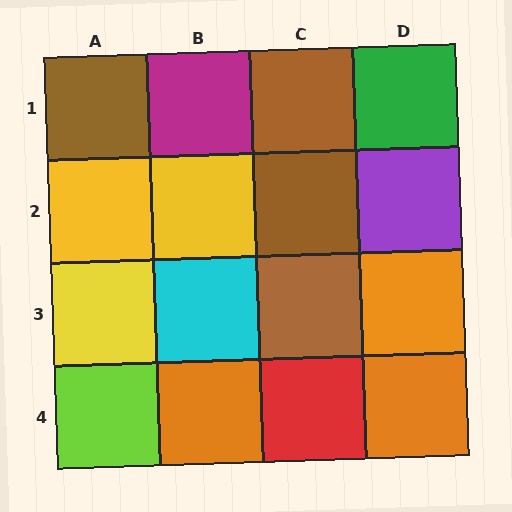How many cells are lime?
1 cell is lime.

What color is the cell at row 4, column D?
Orange.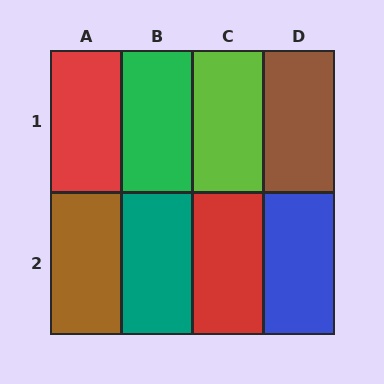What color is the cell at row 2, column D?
Blue.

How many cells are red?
2 cells are red.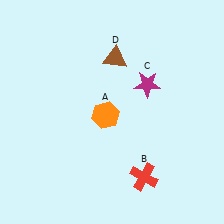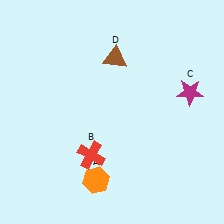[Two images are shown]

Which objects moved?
The objects that moved are: the orange hexagon (A), the red cross (B), the magenta star (C).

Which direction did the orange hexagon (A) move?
The orange hexagon (A) moved down.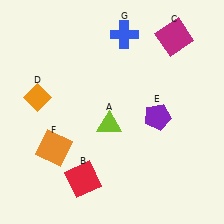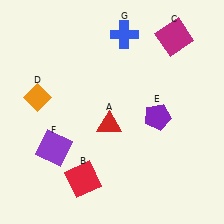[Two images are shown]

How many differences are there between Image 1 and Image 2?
There are 2 differences between the two images.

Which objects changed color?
A changed from lime to red. F changed from orange to purple.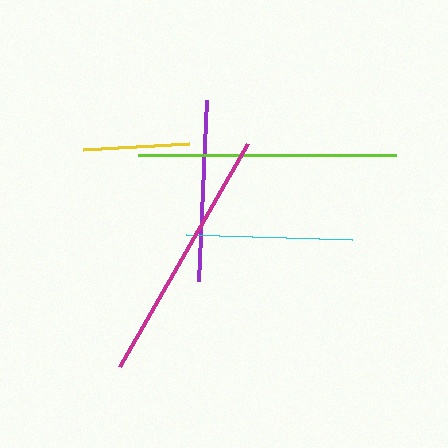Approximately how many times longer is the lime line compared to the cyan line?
The lime line is approximately 1.6 times the length of the cyan line.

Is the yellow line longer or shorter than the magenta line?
The magenta line is longer than the yellow line.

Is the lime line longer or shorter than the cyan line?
The lime line is longer than the cyan line.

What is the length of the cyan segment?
The cyan segment is approximately 166 pixels long.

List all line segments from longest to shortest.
From longest to shortest: lime, magenta, purple, cyan, yellow.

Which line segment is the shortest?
The yellow line is the shortest at approximately 106 pixels.